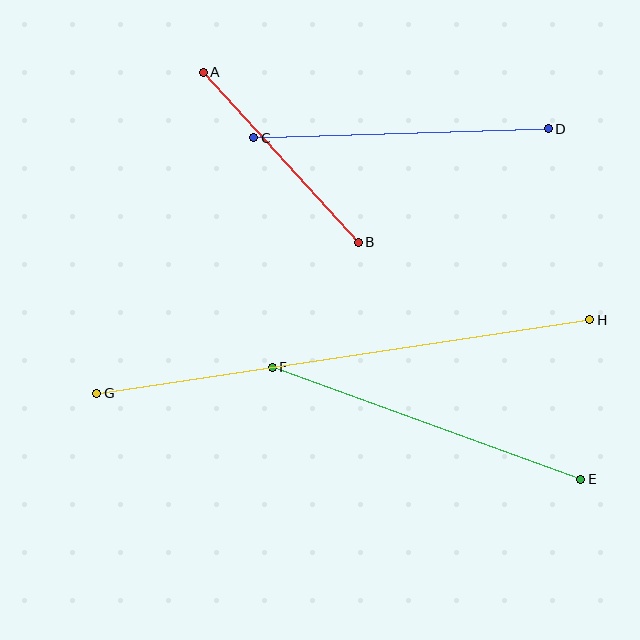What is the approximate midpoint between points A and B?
The midpoint is at approximately (281, 157) pixels.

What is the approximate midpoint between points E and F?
The midpoint is at approximately (427, 423) pixels.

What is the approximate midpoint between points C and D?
The midpoint is at approximately (401, 133) pixels.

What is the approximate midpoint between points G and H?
The midpoint is at approximately (343, 356) pixels.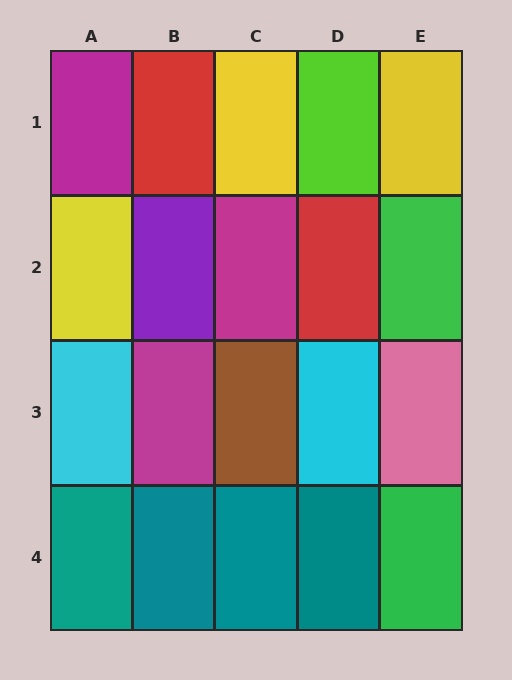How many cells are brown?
1 cell is brown.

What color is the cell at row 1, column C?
Yellow.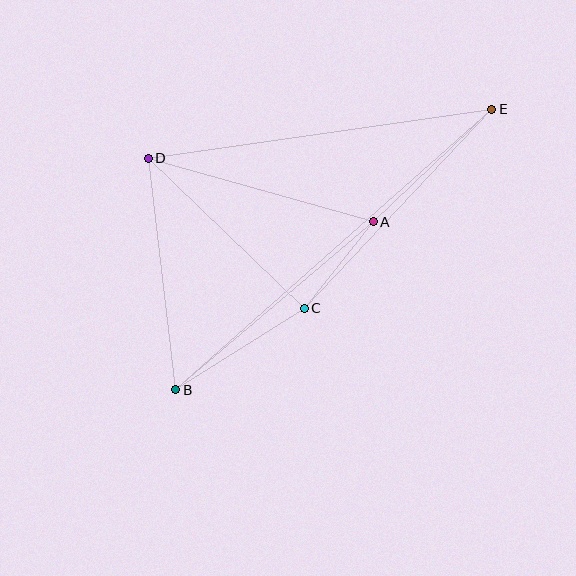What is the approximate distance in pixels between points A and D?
The distance between A and D is approximately 234 pixels.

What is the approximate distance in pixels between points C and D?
The distance between C and D is approximately 216 pixels.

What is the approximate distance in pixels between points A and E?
The distance between A and E is approximately 163 pixels.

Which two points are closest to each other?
Points A and C are closest to each other.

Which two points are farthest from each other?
Points B and E are farthest from each other.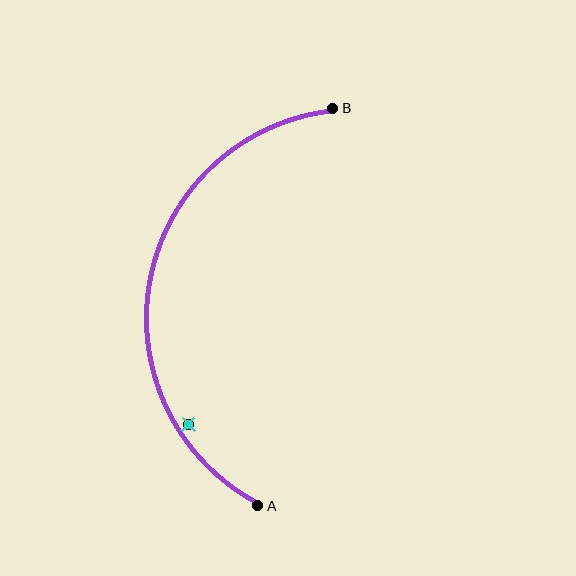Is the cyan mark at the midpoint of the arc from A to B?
No — the cyan mark does not lie on the arc at all. It sits slightly inside the curve.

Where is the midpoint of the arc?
The arc midpoint is the point on the curve farthest from the straight line joining A and B. It sits to the left of that line.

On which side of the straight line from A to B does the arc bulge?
The arc bulges to the left of the straight line connecting A and B.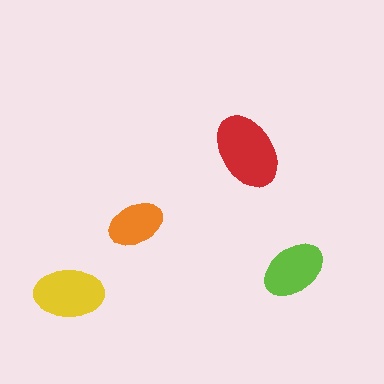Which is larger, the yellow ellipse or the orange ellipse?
The yellow one.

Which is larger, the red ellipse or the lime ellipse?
The red one.